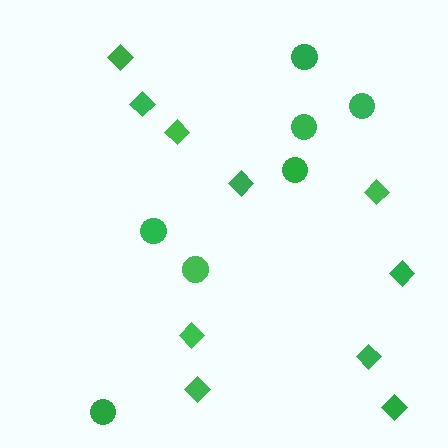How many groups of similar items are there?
There are 2 groups: one group of circles (7) and one group of diamonds (10).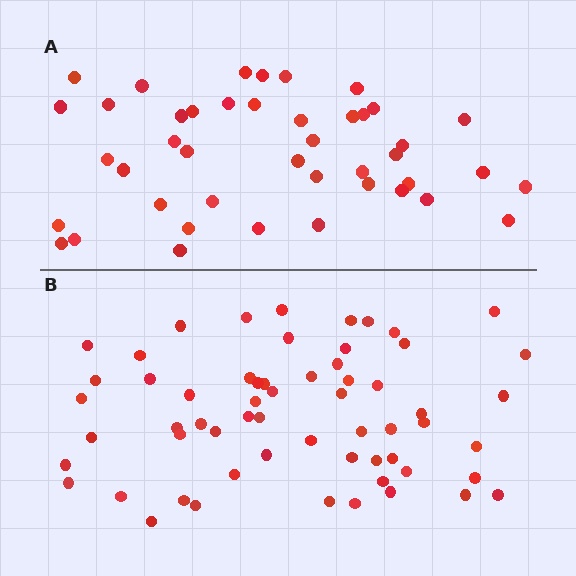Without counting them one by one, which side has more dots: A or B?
Region B (the bottom region) has more dots.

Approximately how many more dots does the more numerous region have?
Region B has approximately 15 more dots than region A.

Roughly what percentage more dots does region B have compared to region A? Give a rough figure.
About 40% more.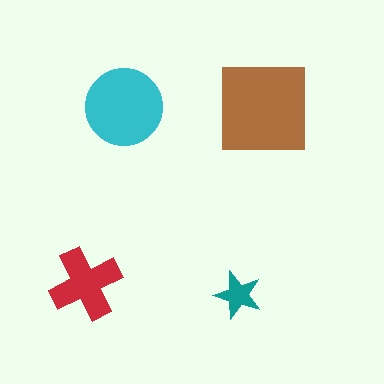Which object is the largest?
The brown square.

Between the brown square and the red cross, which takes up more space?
The brown square.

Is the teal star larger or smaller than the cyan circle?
Smaller.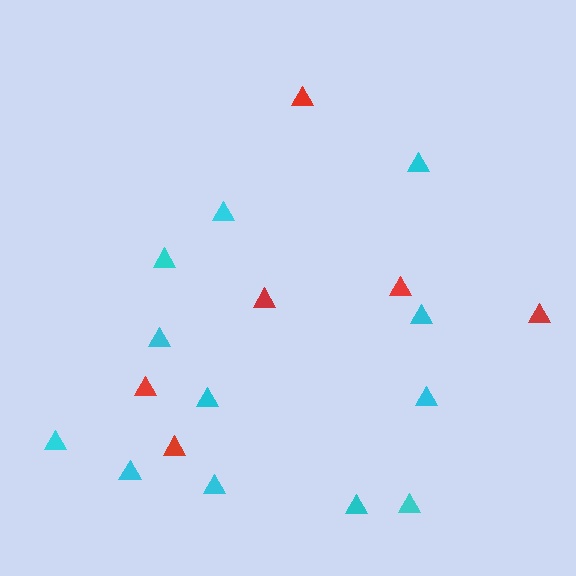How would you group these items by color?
There are 2 groups: one group of cyan triangles (12) and one group of red triangles (6).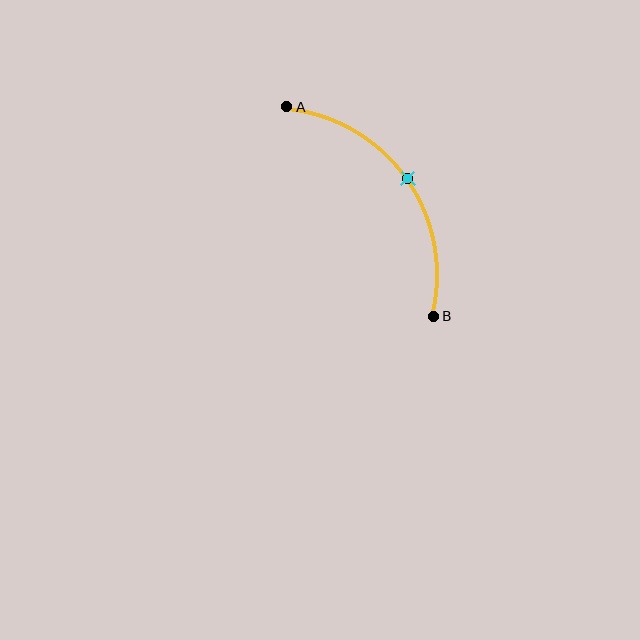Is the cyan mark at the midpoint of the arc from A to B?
Yes. The cyan mark lies on the arc at equal arc-length from both A and B — it is the arc midpoint.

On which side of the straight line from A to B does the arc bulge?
The arc bulges above and to the right of the straight line connecting A and B.